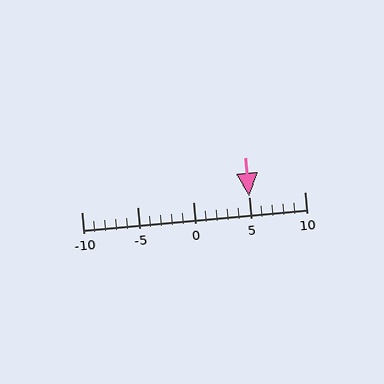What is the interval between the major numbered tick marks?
The major tick marks are spaced 5 units apart.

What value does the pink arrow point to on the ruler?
The pink arrow points to approximately 5.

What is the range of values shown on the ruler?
The ruler shows values from -10 to 10.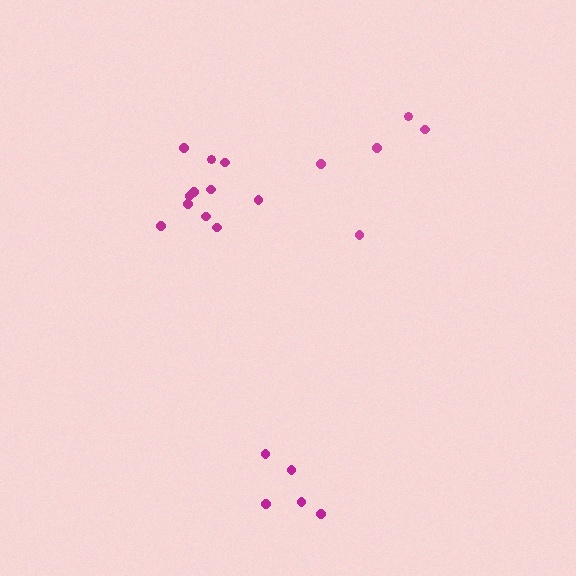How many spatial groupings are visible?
There are 3 spatial groupings.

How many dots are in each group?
Group 1: 5 dots, Group 2: 5 dots, Group 3: 11 dots (21 total).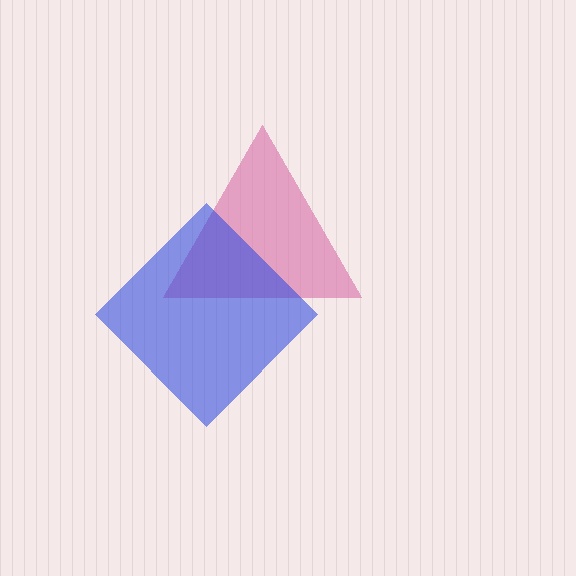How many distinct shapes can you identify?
There are 2 distinct shapes: a pink triangle, a blue diamond.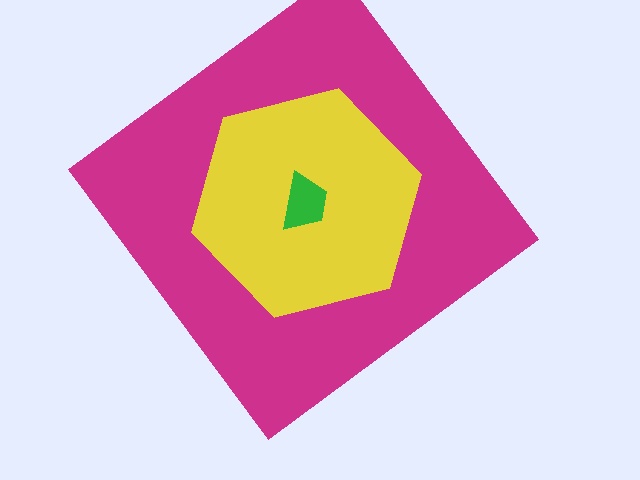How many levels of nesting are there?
3.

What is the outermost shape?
The magenta diamond.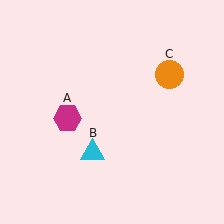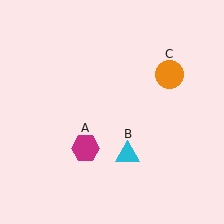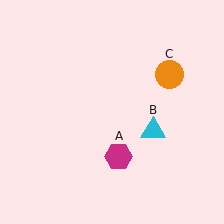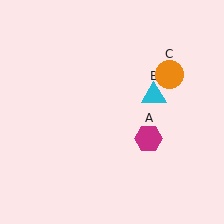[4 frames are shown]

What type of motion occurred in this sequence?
The magenta hexagon (object A), cyan triangle (object B) rotated counterclockwise around the center of the scene.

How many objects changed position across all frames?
2 objects changed position: magenta hexagon (object A), cyan triangle (object B).